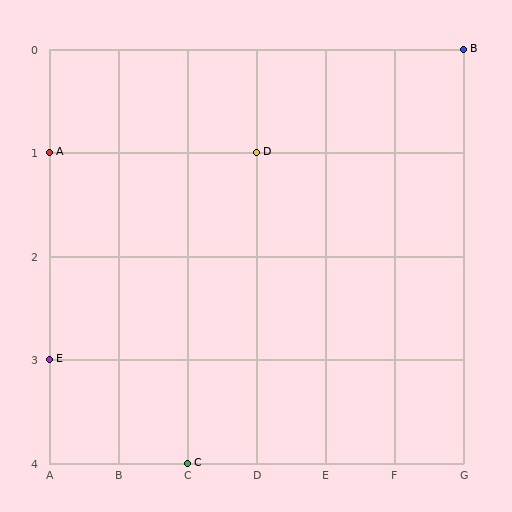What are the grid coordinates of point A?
Point A is at grid coordinates (A, 1).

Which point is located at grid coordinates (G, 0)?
Point B is at (G, 0).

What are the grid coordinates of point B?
Point B is at grid coordinates (G, 0).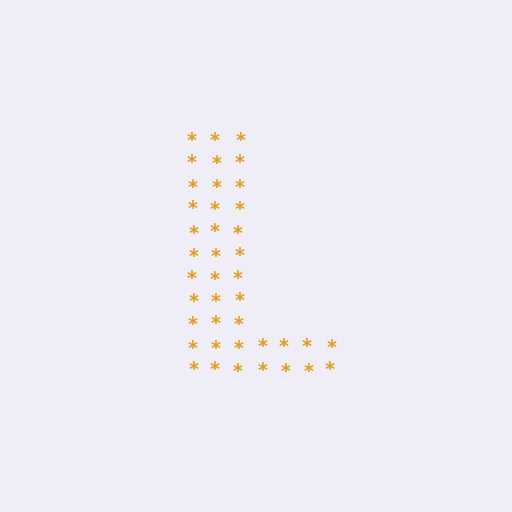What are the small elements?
The small elements are asterisks.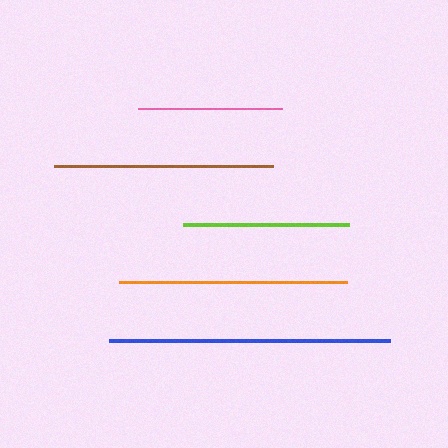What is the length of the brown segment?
The brown segment is approximately 220 pixels long.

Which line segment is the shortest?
The pink line is the shortest at approximately 145 pixels.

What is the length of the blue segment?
The blue segment is approximately 281 pixels long.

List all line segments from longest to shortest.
From longest to shortest: blue, orange, brown, lime, pink.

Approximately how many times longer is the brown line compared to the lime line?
The brown line is approximately 1.3 times the length of the lime line.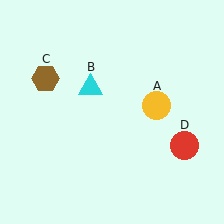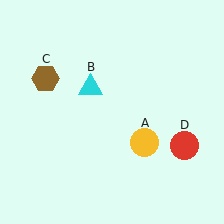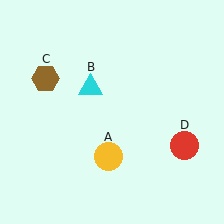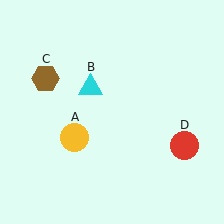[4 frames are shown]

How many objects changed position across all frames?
1 object changed position: yellow circle (object A).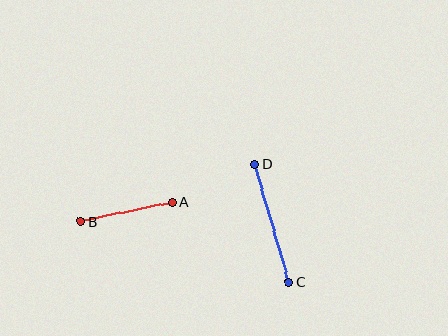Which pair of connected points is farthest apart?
Points C and D are farthest apart.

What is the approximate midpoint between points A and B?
The midpoint is at approximately (126, 212) pixels.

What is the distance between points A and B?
The distance is approximately 94 pixels.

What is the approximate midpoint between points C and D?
The midpoint is at approximately (272, 223) pixels.